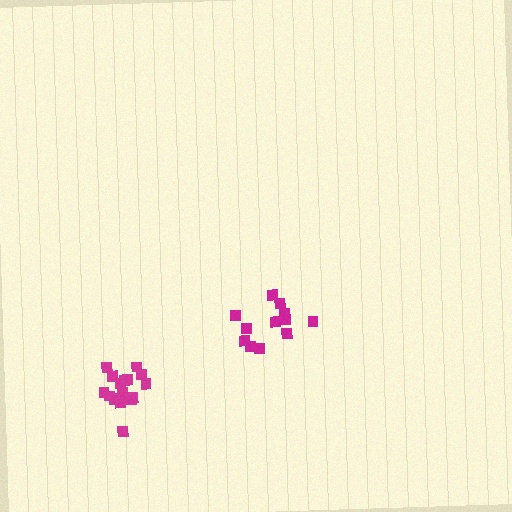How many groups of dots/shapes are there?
There are 2 groups.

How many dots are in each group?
Group 1: 16 dots, Group 2: 12 dots (28 total).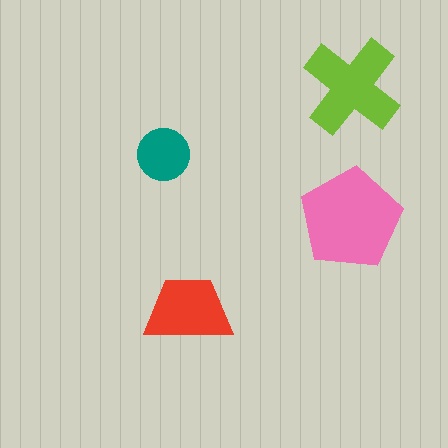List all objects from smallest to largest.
The teal circle, the red trapezoid, the lime cross, the pink pentagon.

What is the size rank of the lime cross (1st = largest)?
2nd.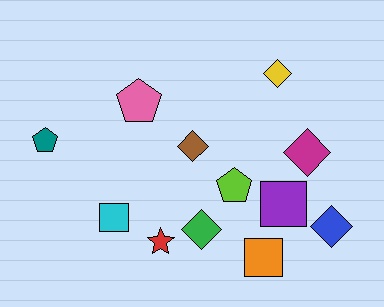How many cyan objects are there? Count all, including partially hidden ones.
There is 1 cyan object.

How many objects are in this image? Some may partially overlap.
There are 12 objects.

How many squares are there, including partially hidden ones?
There are 3 squares.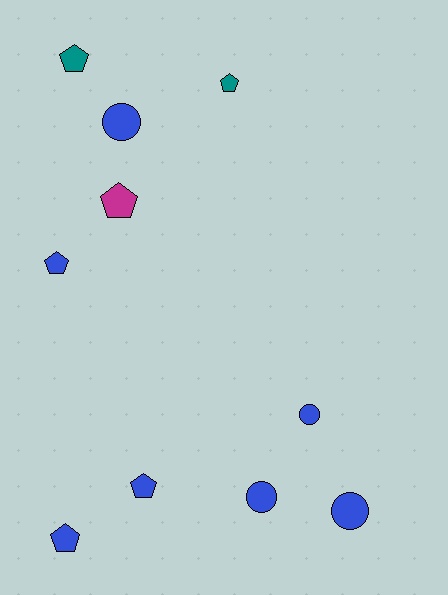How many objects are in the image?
There are 10 objects.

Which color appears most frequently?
Blue, with 7 objects.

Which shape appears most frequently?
Pentagon, with 6 objects.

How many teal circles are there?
There are no teal circles.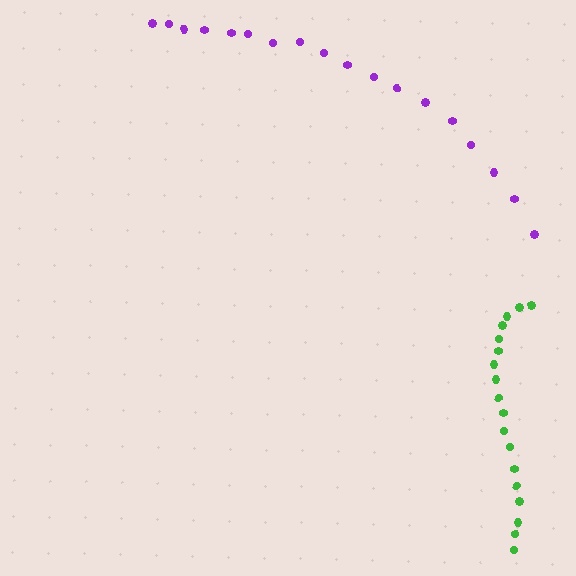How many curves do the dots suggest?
There are 2 distinct paths.